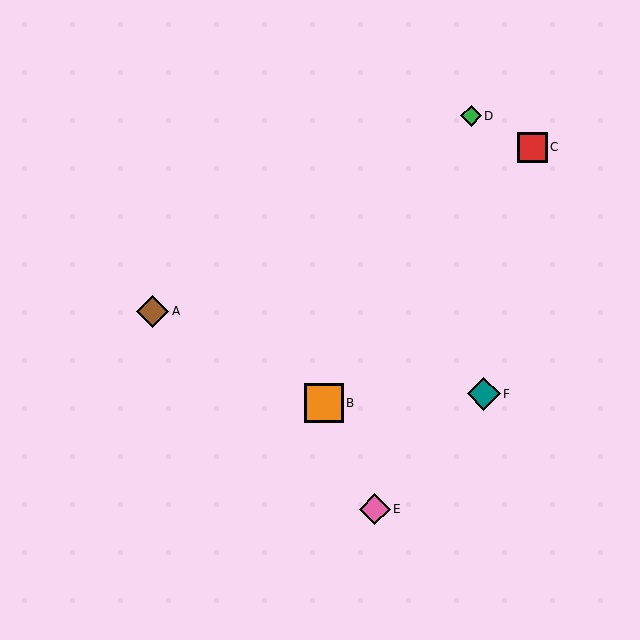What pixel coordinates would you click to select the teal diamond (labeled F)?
Click at (484, 394) to select the teal diamond F.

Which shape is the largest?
The orange square (labeled B) is the largest.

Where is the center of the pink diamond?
The center of the pink diamond is at (375, 509).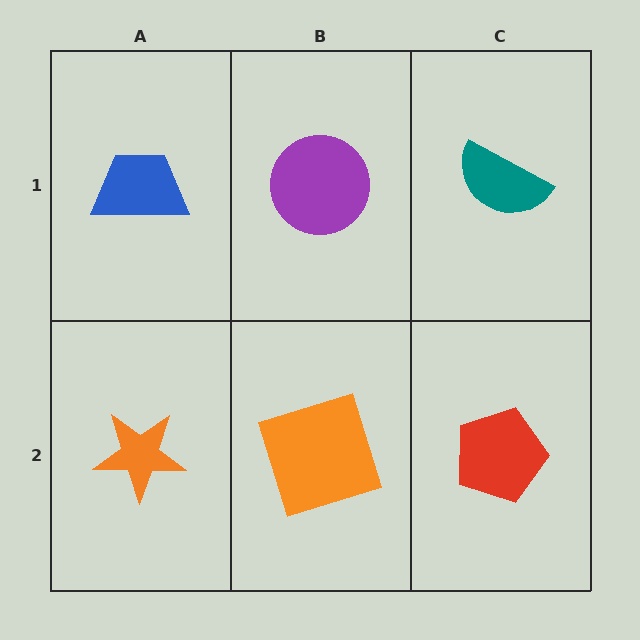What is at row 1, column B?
A purple circle.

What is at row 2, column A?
An orange star.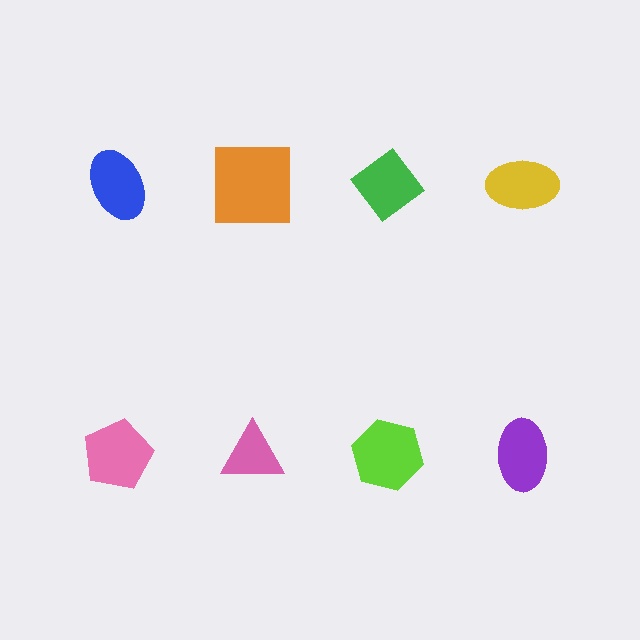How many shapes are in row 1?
4 shapes.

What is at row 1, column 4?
A yellow ellipse.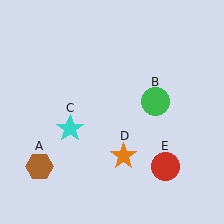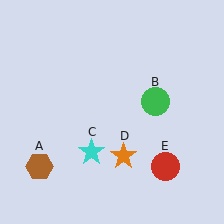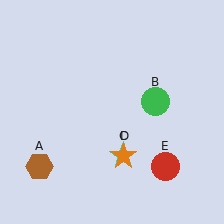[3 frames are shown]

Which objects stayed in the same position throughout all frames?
Brown hexagon (object A) and green circle (object B) and orange star (object D) and red circle (object E) remained stationary.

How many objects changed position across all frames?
1 object changed position: cyan star (object C).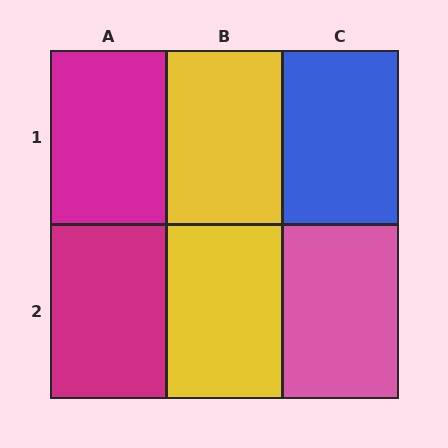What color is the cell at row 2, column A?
Magenta.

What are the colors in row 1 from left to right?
Magenta, yellow, blue.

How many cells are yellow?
2 cells are yellow.